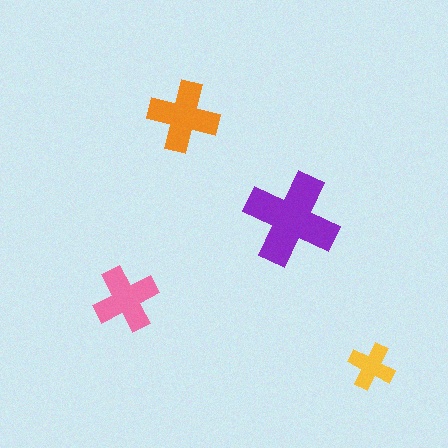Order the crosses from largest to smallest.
the purple one, the orange one, the pink one, the yellow one.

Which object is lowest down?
The yellow cross is bottommost.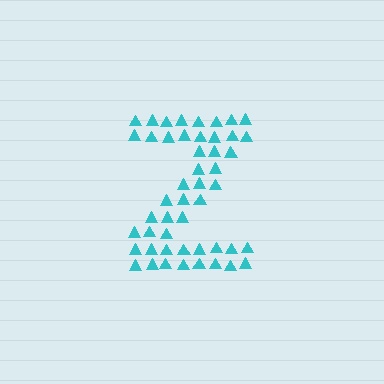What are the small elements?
The small elements are triangles.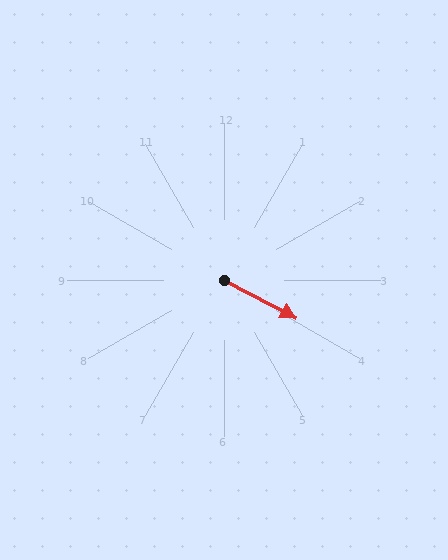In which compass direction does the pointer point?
Southeast.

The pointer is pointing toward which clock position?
Roughly 4 o'clock.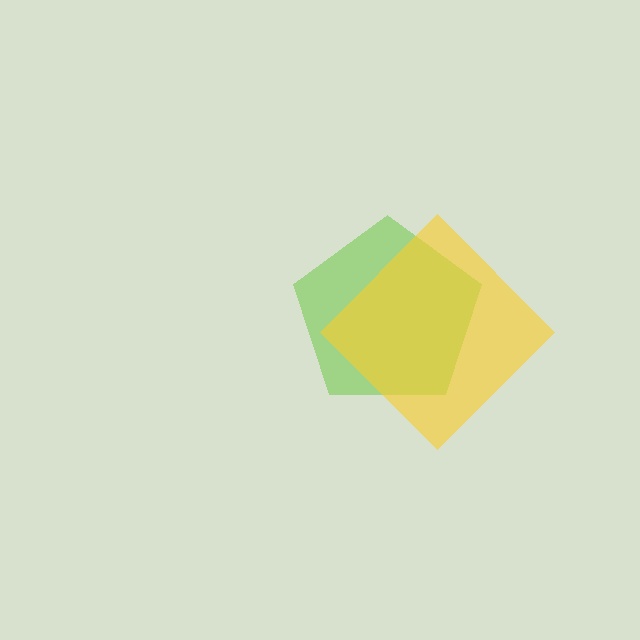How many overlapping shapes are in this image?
There are 2 overlapping shapes in the image.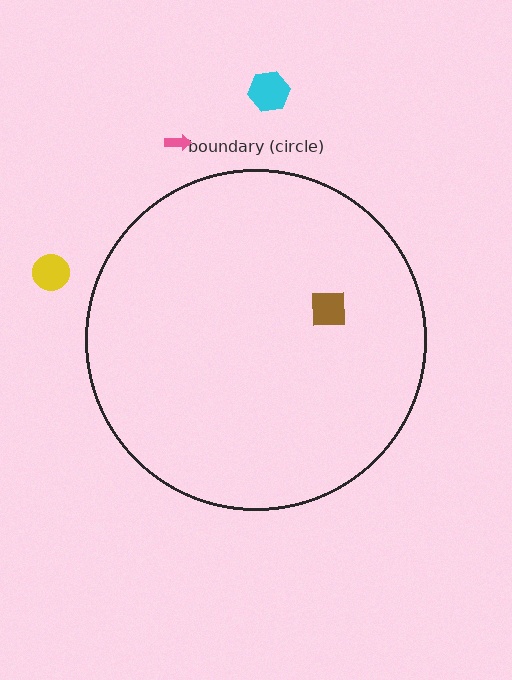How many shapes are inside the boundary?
1 inside, 3 outside.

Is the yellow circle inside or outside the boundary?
Outside.